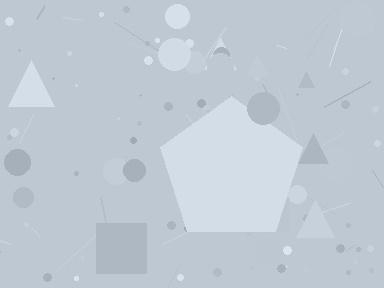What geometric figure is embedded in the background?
A pentagon is embedded in the background.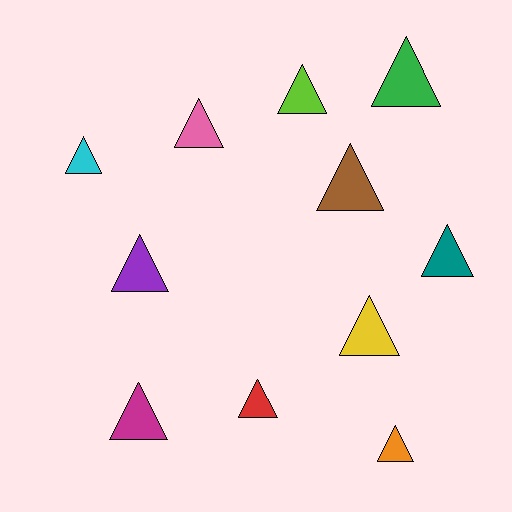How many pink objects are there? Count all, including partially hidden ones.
There is 1 pink object.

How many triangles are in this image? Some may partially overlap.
There are 11 triangles.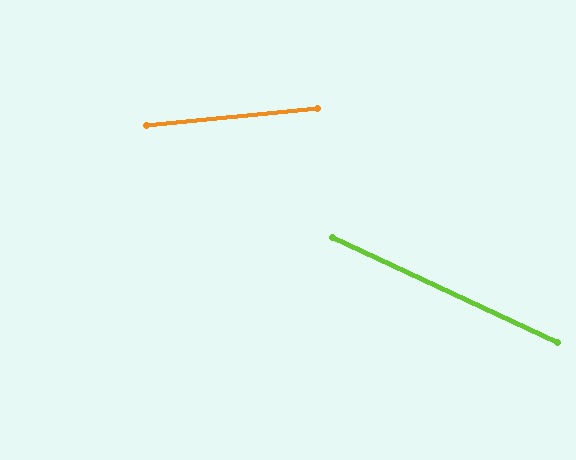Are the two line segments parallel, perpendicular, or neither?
Neither parallel nor perpendicular — they differ by about 30°.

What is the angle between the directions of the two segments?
Approximately 30 degrees.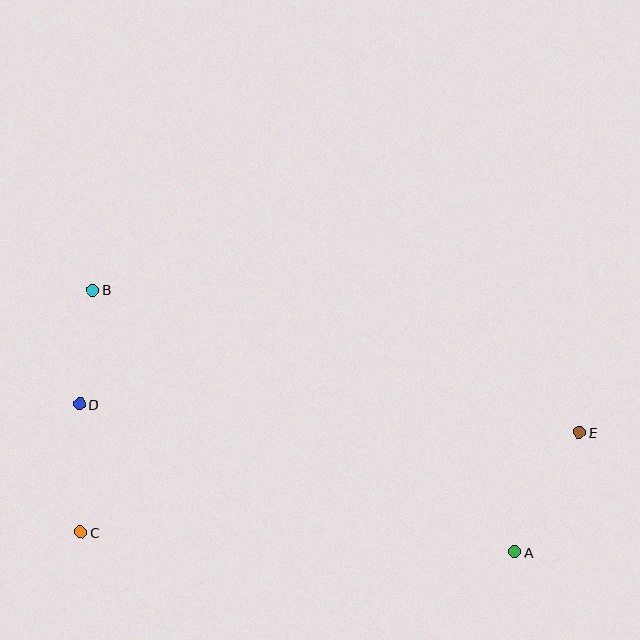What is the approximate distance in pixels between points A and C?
The distance between A and C is approximately 434 pixels.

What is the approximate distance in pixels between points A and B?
The distance between A and B is approximately 496 pixels.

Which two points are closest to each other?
Points B and D are closest to each other.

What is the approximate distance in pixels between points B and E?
The distance between B and E is approximately 507 pixels.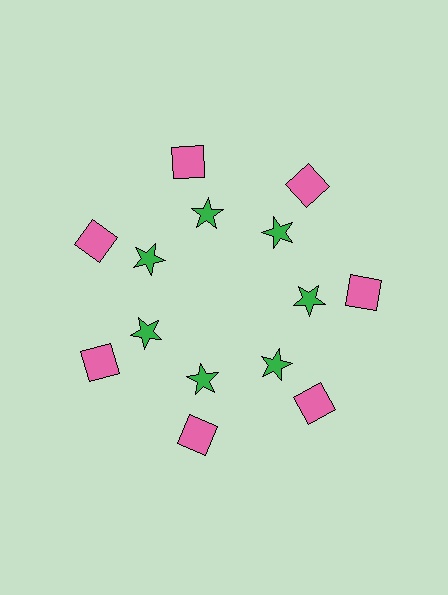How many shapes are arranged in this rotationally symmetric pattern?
There are 14 shapes, arranged in 7 groups of 2.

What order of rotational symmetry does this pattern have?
This pattern has 7-fold rotational symmetry.